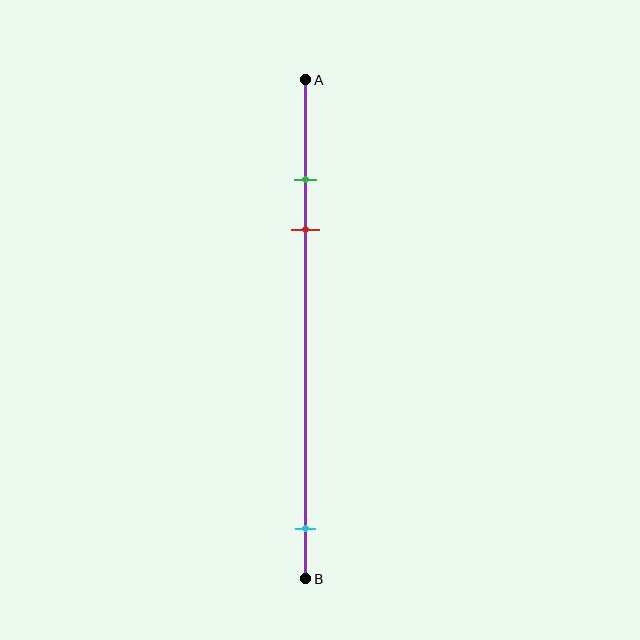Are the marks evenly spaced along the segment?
No, the marks are not evenly spaced.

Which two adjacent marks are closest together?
The green and red marks are the closest adjacent pair.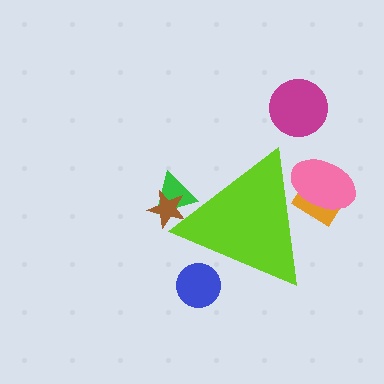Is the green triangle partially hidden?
Yes, the green triangle is partially hidden behind the lime triangle.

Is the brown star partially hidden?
Yes, the brown star is partially hidden behind the lime triangle.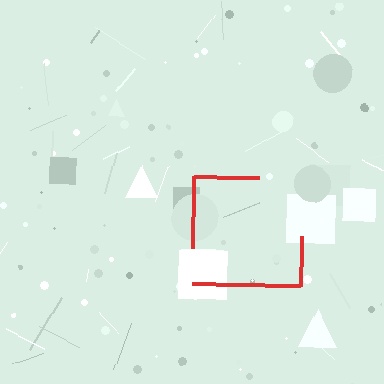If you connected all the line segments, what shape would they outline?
They would outline a square.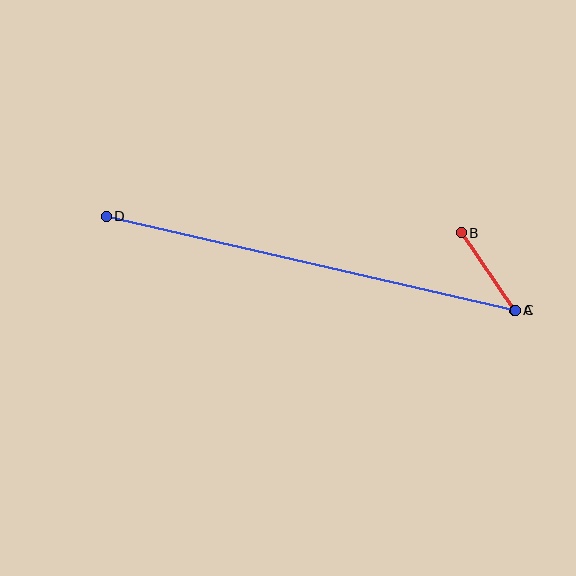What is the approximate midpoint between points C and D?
The midpoint is at approximately (311, 263) pixels.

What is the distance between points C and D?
The distance is approximately 420 pixels.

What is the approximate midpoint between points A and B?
The midpoint is at approximately (488, 272) pixels.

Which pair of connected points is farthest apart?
Points C and D are farthest apart.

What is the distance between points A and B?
The distance is approximately 94 pixels.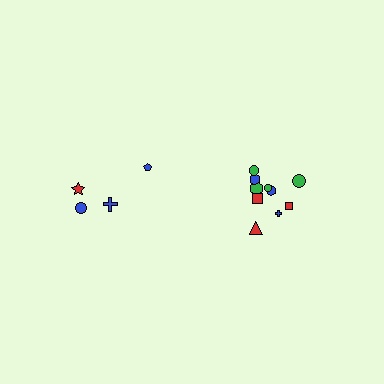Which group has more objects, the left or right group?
The right group.